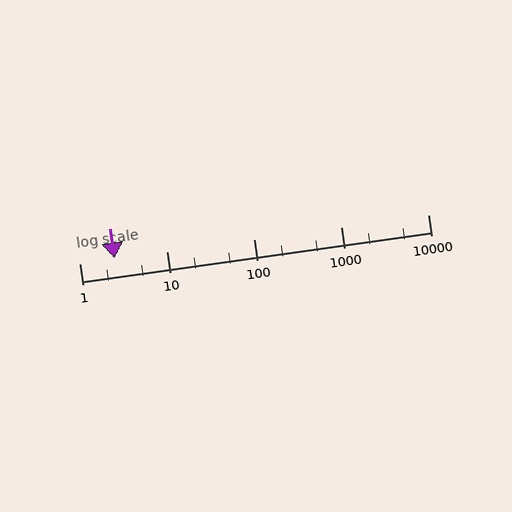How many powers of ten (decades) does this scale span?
The scale spans 4 decades, from 1 to 10000.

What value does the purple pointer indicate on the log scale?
The pointer indicates approximately 2.5.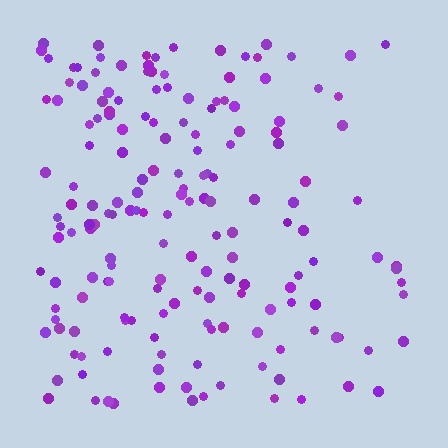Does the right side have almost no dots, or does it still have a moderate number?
Still a moderate number, just noticeably fewer than the left.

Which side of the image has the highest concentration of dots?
The left.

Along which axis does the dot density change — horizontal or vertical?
Horizontal.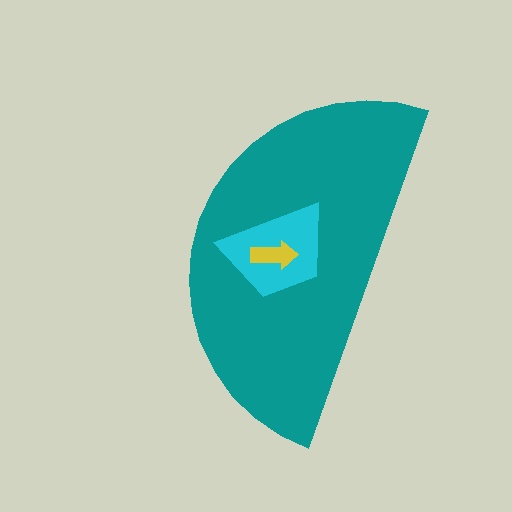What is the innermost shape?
The yellow arrow.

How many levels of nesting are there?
3.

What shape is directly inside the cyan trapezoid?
The yellow arrow.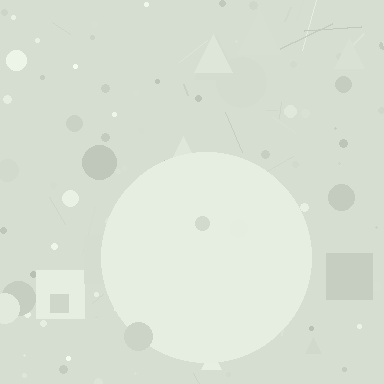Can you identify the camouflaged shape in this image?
The camouflaged shape is a circle.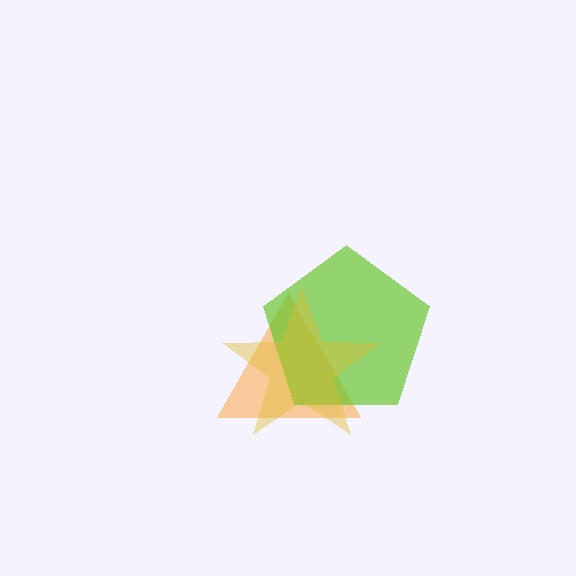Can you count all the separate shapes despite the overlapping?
Yes, there are 3 separate shapes.